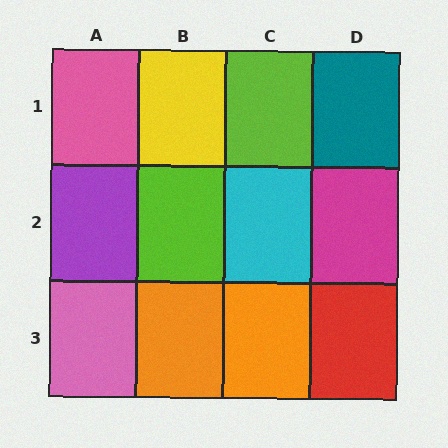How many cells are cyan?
1 cell is cyan.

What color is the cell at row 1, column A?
Pink.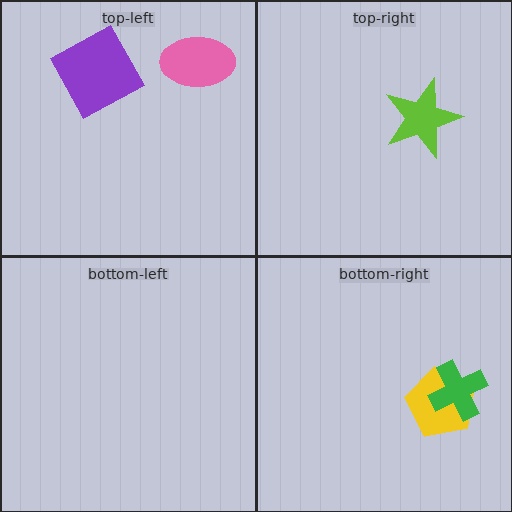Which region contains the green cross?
The bottom-right region.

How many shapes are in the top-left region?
2.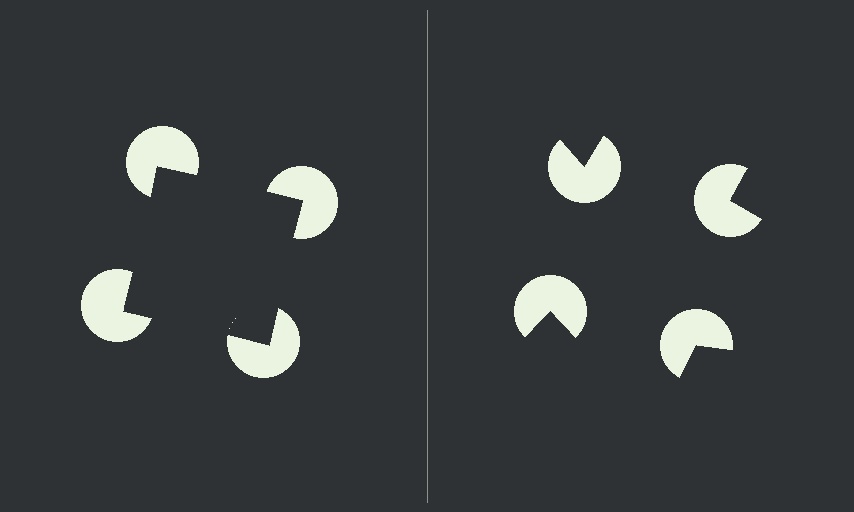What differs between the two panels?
The pac-man discs are positioned identically on both sides; only the wedge orientations differ. On the left they align to a square; on the right they are misaligned.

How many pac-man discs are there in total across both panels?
8 — 4 on each side.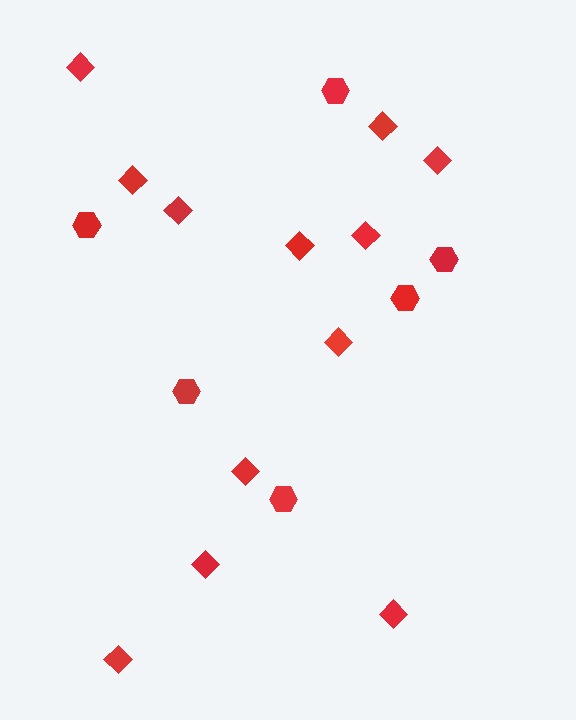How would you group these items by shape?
There are 2 groups: one group of hexagons (6) and one group of diamonds (12).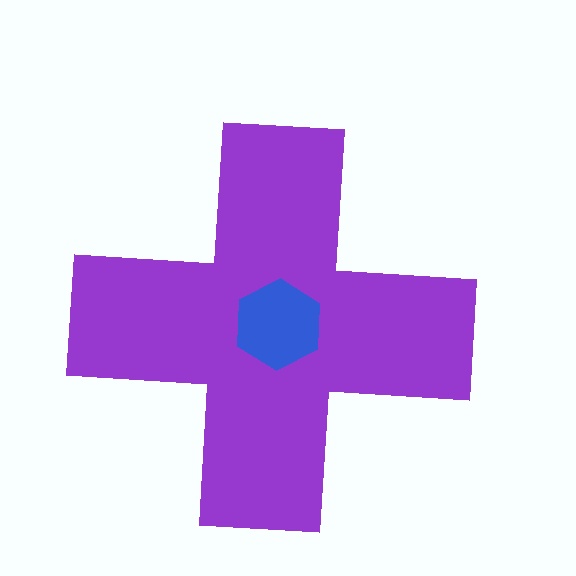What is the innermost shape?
The blue hexagon.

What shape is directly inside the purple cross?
The blue hexagon.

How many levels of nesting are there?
2.